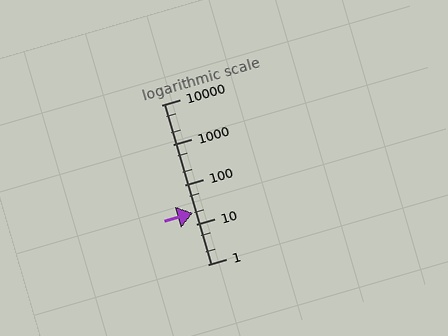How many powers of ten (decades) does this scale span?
The scale spans 4 decades, from 1 to 10000.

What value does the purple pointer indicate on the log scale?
The pointer indicates approximately 19.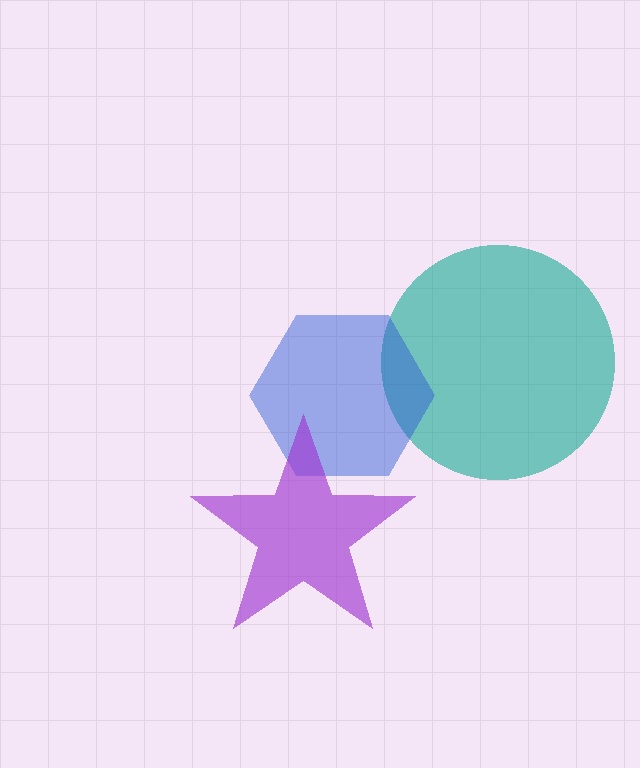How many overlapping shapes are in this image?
There are 3 overlapping shapes in the image.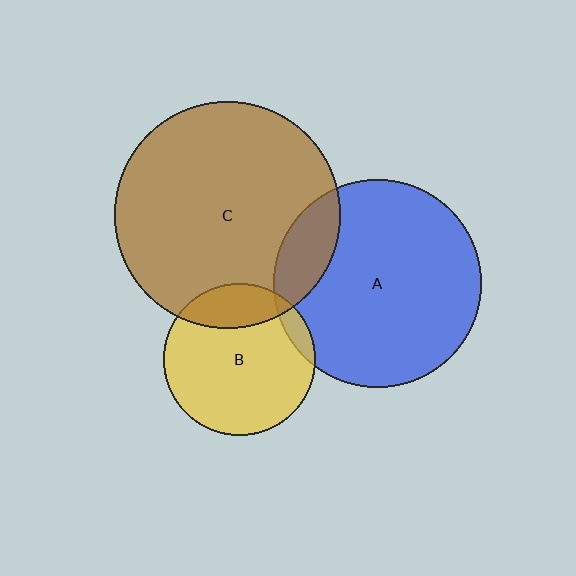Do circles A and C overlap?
Yes.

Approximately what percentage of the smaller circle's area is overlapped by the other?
Approximately 15%.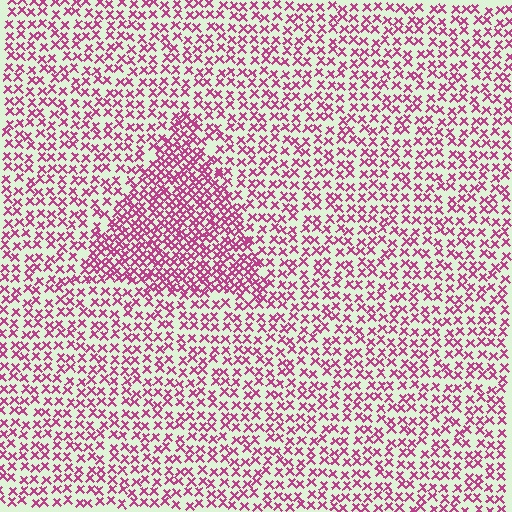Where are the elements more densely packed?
The elements are more densely packed inside the triangle boundary.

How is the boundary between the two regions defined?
The boundary is defined by a change in element density (approximately 1.9x ratio). All elements are the same color, size, and shape.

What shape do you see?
I see a triangle.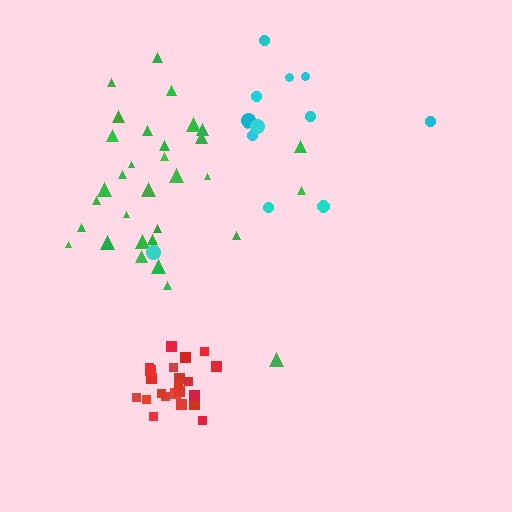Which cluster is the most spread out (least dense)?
Cyan.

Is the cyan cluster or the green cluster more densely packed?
Green.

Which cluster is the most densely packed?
Red.